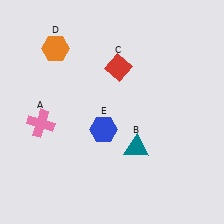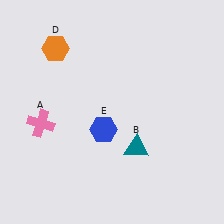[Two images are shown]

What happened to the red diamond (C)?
The red diamond (C) was removed in Image 2. It was in the top-right area of Image 1.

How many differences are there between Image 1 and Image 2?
There is 1 difference between the two images.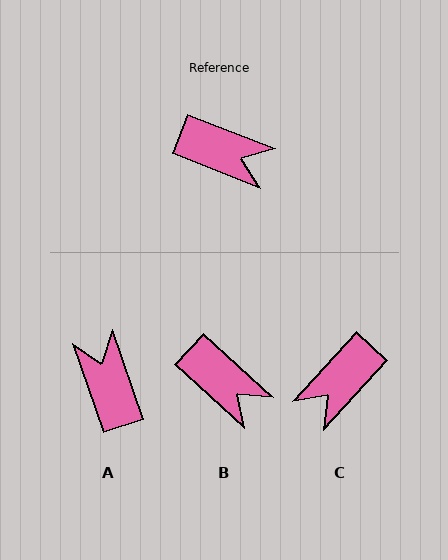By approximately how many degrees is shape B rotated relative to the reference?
Approximately 21 degrees clockwise.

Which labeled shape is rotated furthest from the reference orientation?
A, about 130 degrees away.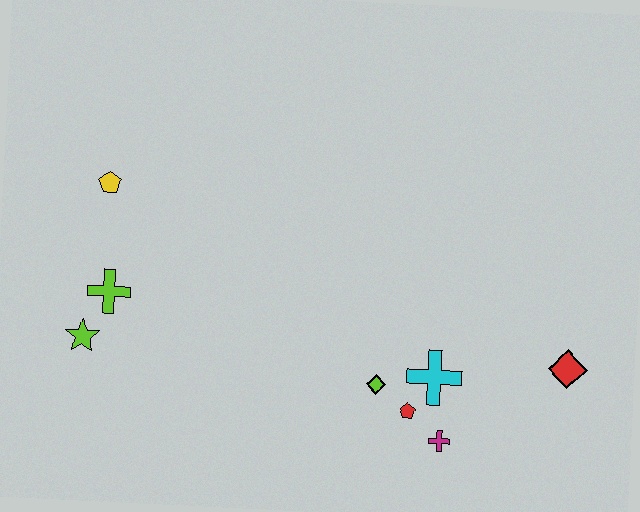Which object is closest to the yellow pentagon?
The lime cross is closest to the yellow pentagon.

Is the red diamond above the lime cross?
No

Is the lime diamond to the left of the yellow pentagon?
No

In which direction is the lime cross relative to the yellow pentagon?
The lime cross is below the yellow pentagon.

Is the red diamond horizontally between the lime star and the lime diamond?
No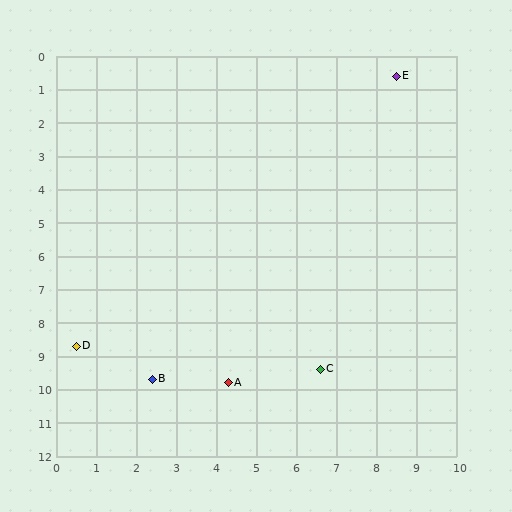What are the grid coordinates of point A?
Point A is at approximately (4.3, 9.8).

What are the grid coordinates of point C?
Point C is at approximately (6.6, 9.4).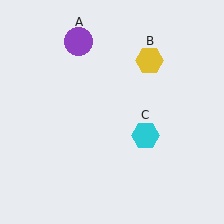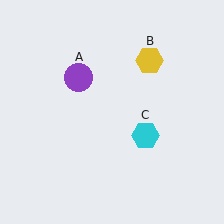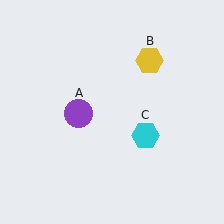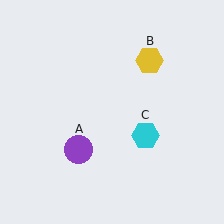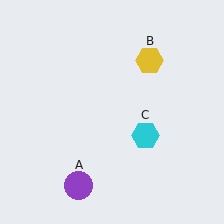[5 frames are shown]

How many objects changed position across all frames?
1 object changed position: purple circle (object A).